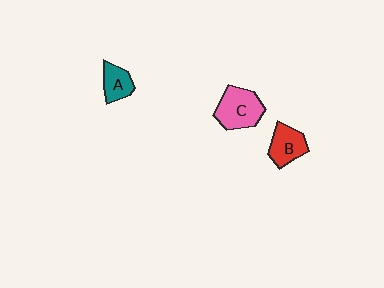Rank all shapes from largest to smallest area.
From largest to smallest: C (pink), B (red), A (teal).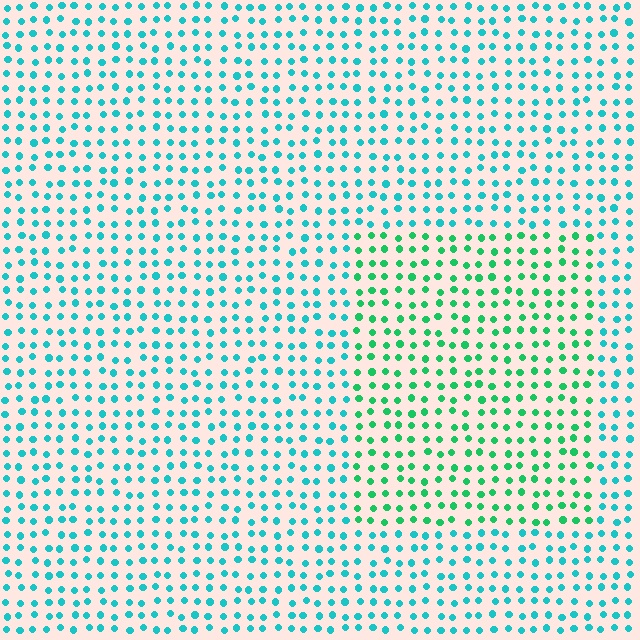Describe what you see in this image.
The image is filled with small cyan elements in a uniform arrangement. A rectangle-shaped region is visible where the elements are tinted to a slightly different hue, forming a subtle color boundary.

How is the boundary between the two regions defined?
The boundary is defined purely by a slight shift in hue (about 36 degrees). Spacing, size, and orientation are identical on both sides.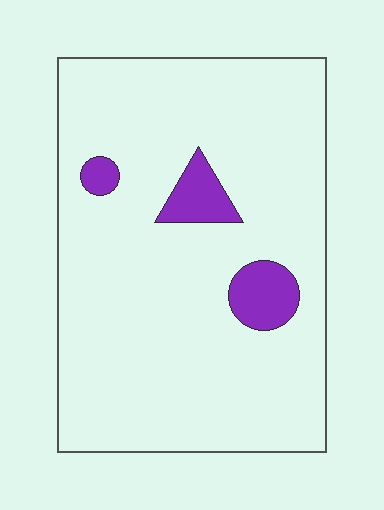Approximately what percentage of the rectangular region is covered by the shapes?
Approximately 10%.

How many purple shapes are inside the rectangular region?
3.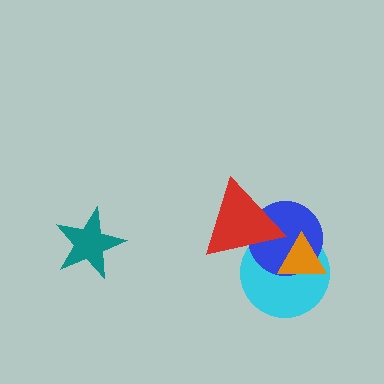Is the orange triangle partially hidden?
No, no other shape covers it.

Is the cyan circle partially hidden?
Yes, it is partially covered by another shape.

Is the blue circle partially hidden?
Yes, it is partially covered by another shape.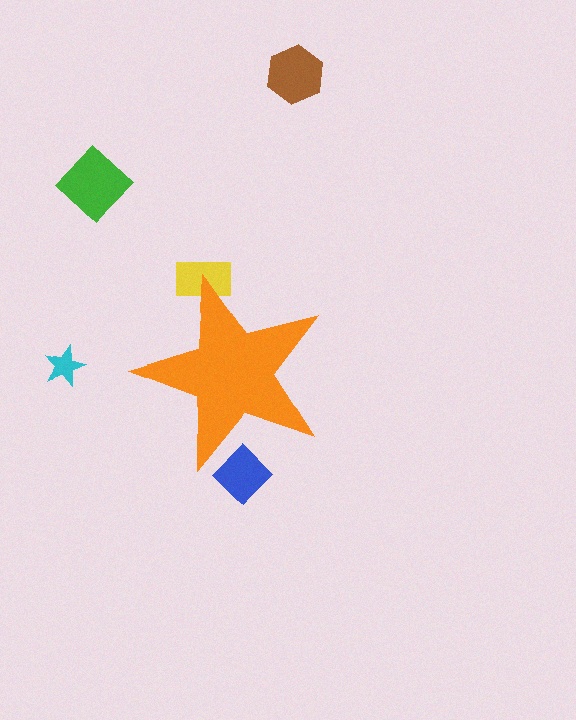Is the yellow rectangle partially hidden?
Yes, the yellow rectangle is partially hidden behind the orange star.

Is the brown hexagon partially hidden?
No, the brown hexagon is fully visible.